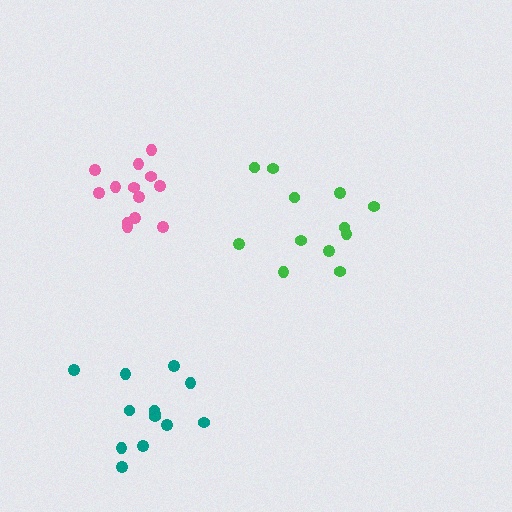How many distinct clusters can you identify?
There are 3 distinct clusters.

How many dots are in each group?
Group 1: 12 dots, Group 2: 13 dots, Group 3: 13 dots (38 total).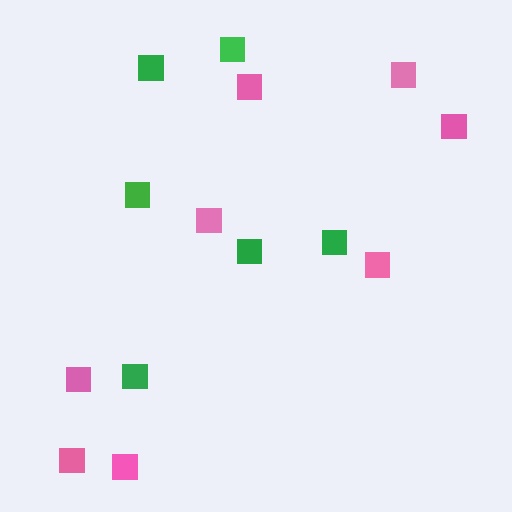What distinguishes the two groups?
There are 2 groups: one group of pink squares (8) and one group of green squares (6).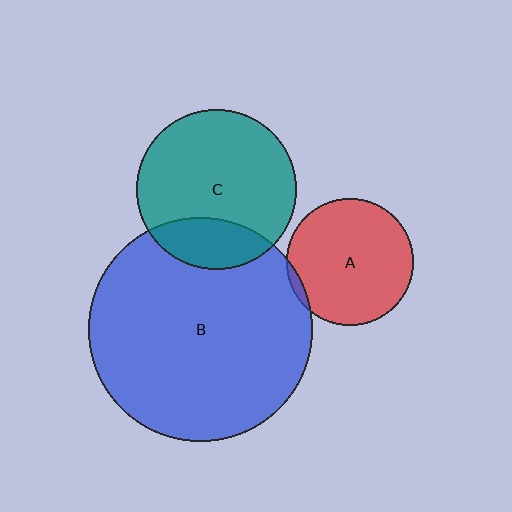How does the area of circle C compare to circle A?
Approximately 1.6 times.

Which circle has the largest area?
Circle B (blue).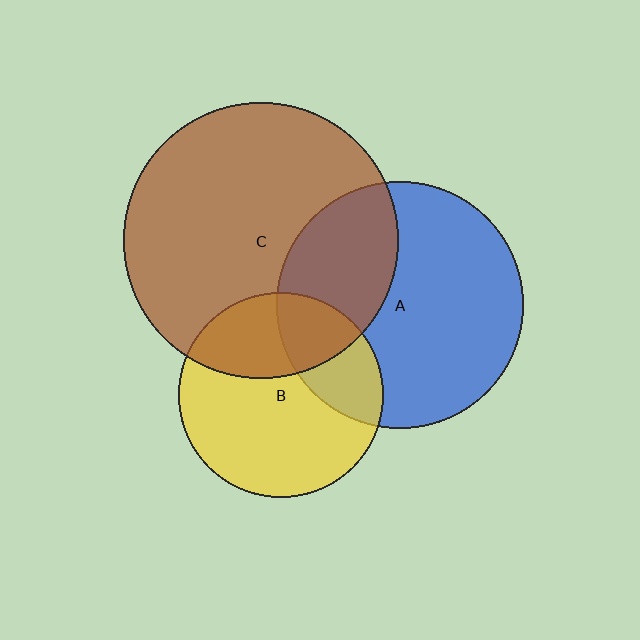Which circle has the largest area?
Circle C (brown).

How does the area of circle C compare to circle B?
Approximately 1.8 times.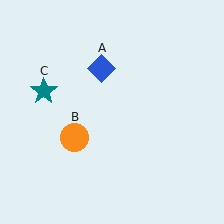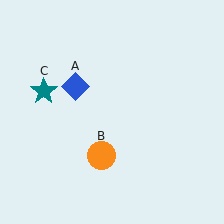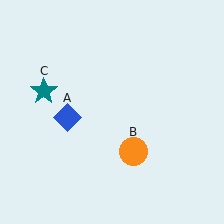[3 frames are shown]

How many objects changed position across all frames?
2 objects changed position: blue diamond (object A), orange circle (object B).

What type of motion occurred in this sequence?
The blue diamond (object A), orange circle (object B) rotated counterclockwise around the center of the scene.